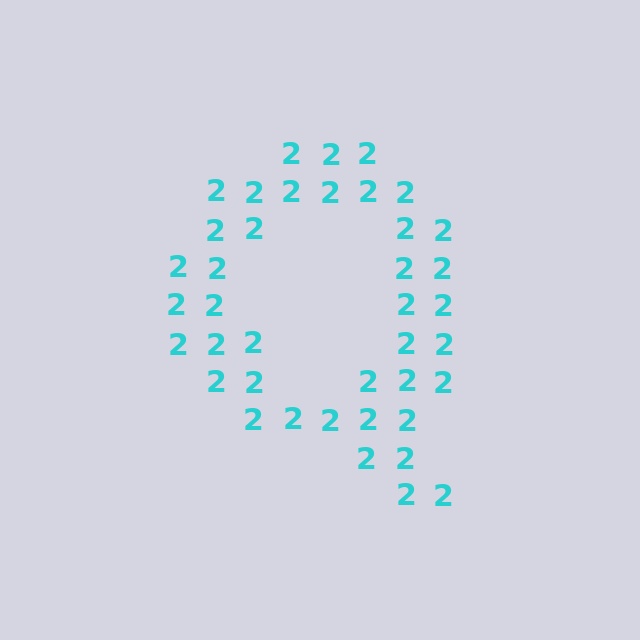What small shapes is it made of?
It is made of small digit 2's.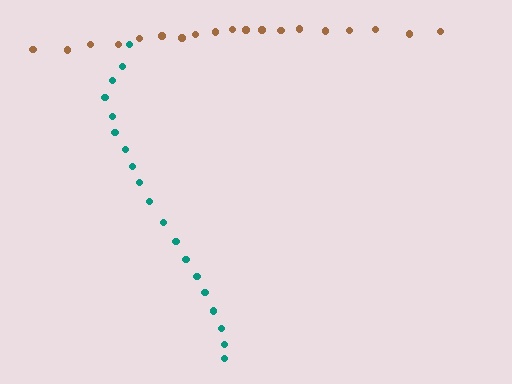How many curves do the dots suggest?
There are 2 distinct paths.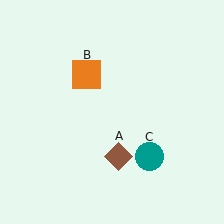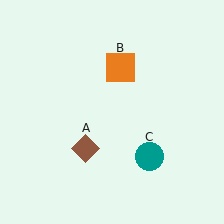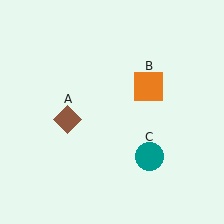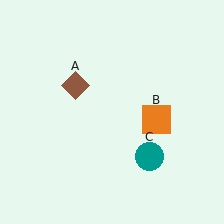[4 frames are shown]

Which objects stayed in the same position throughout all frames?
Teal circle (object C) remained stationary.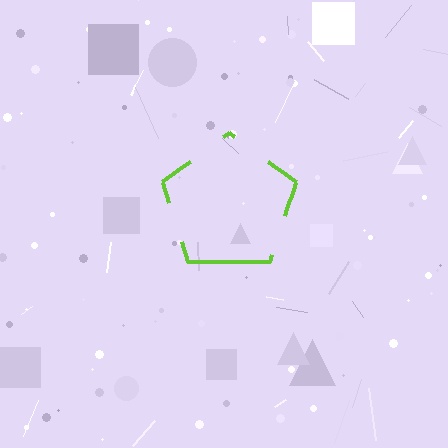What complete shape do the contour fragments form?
The contour fragments form a pentagon.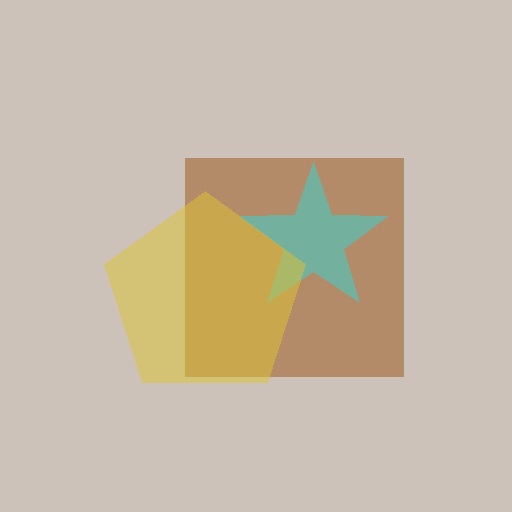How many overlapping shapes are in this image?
There are 3 overlapping shapes in the image.